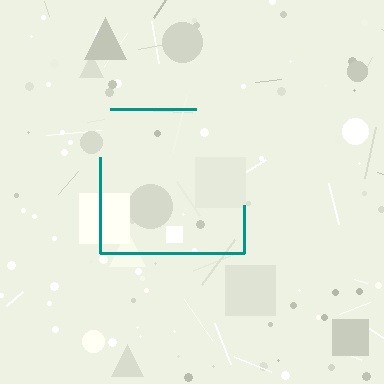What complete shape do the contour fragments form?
The contour fragments form a square.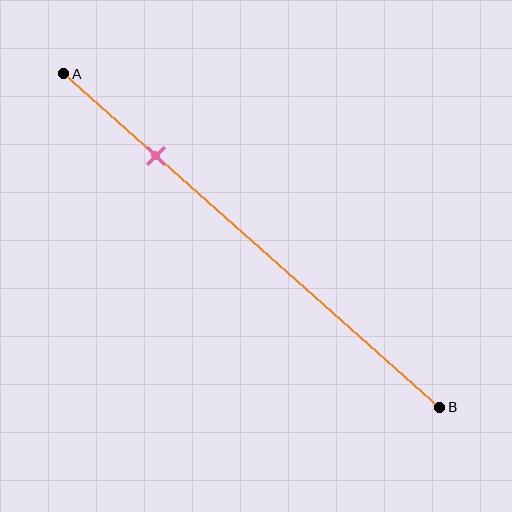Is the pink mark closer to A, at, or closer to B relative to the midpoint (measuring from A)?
The pink mark is closer to point A than the midpoint of segment AB.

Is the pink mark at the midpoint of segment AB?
No, the mark is at about 25% from A, not at the 50% midpoint.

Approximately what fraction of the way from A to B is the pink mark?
The pink mark is approximately 25% of the way from A to B.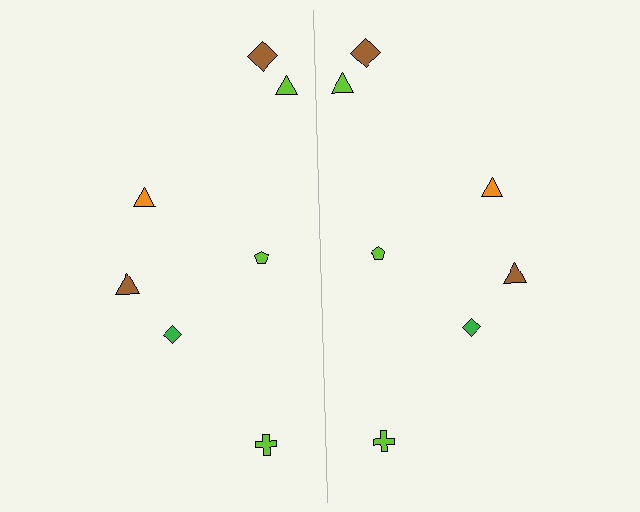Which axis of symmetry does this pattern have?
The pattern has a vertical axis of symmetry running through the center of the image.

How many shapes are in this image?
There are 14 shapes in this image.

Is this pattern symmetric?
Yes, this pattern has bilateral (reflection) symmetry.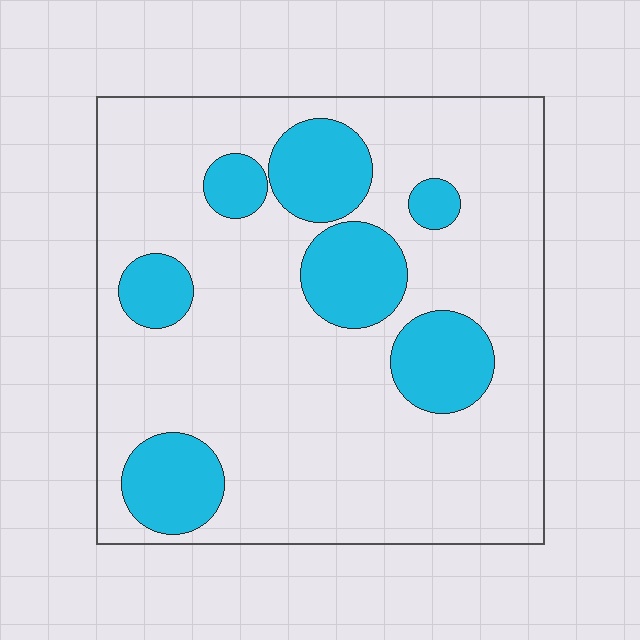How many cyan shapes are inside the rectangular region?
7.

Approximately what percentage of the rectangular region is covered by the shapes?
Approximately 20%.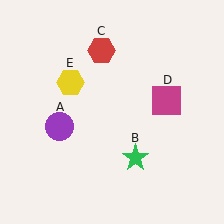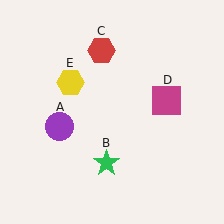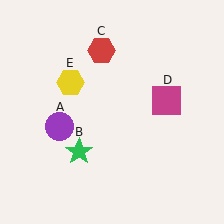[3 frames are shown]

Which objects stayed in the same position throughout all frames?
Purple circle (object A) and red hexagon (object C) and magenta square (object D) and yellow hexagon (object E) remained stationary.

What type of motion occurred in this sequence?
The green star (object B) rotated clockwise around the center of the scene.